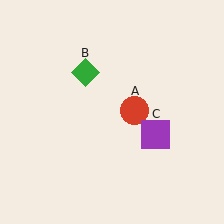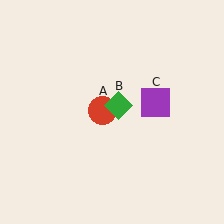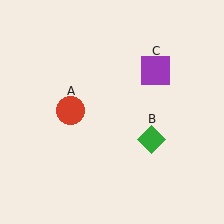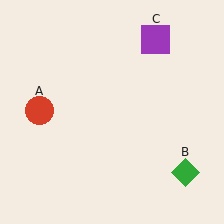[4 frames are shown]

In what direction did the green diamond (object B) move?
The green diamond (object B) moved down and to the right.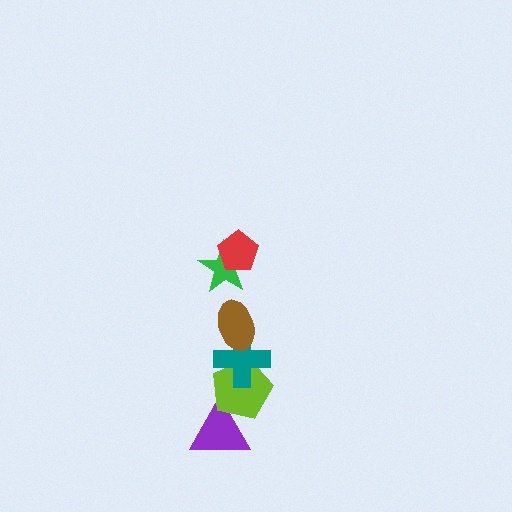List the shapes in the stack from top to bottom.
From top to bottom: the red pentagon, the green star, the brown ellipse, the teal cross, the lime pentagon, the purple triangle.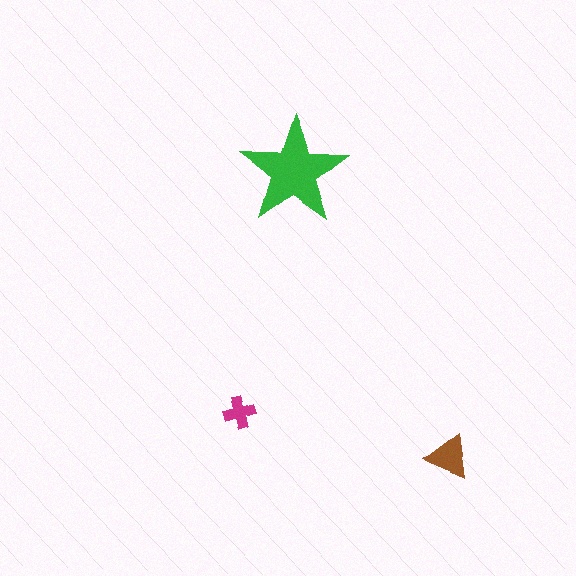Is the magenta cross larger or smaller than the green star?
Smaller.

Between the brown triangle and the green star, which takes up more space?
The green star.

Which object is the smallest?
The magenta cross.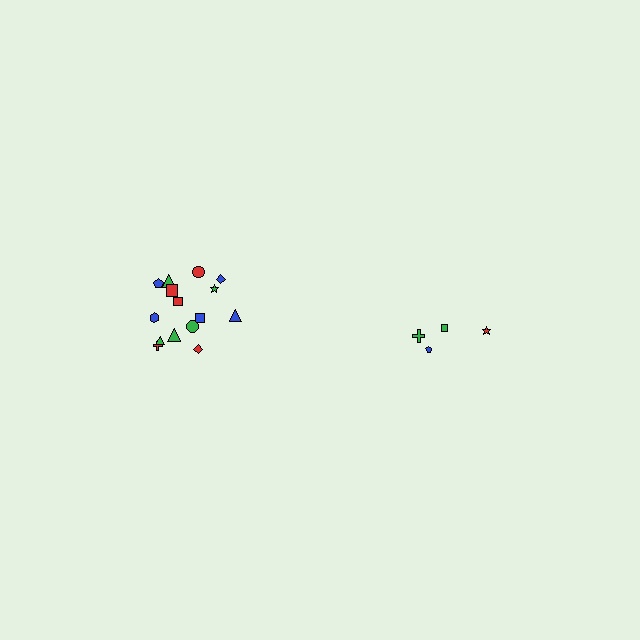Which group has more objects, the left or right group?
The left group.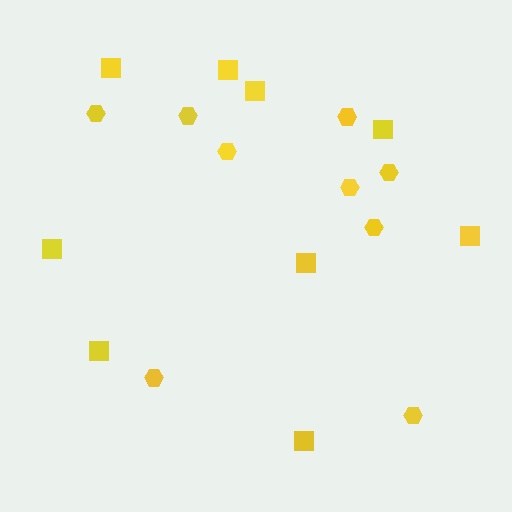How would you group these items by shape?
There are 2 groups: one group of squares (9) and one group of hexagons (9).